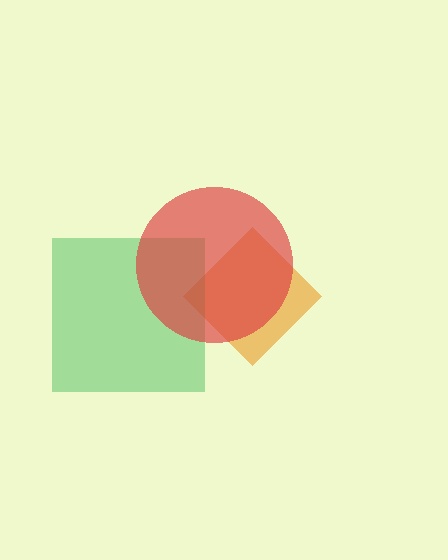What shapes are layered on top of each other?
The layered shapes are: an orange diamond, a green square, a red circle.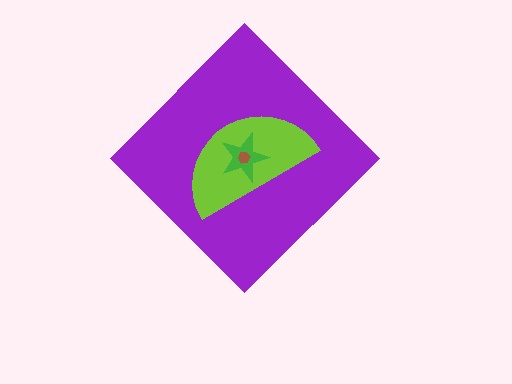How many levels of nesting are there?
4.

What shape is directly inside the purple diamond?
The lime semicircle.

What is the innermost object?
The brown hexagon.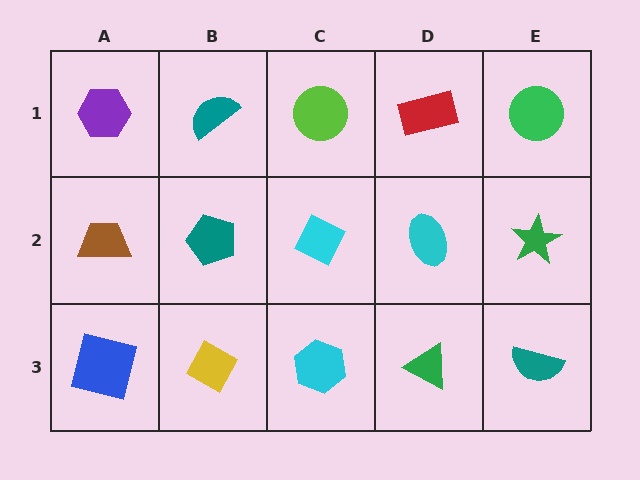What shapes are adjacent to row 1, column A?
A brown trapezoid (row 2, column A), a teal semicircle (row 1, column B).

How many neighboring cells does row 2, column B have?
4.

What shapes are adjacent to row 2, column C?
A lime circle (row 1, column C), a cyan hexagon (row 3, column C), a teal pentagon (row 2, column B), a cyan ellipse (row 2, column D).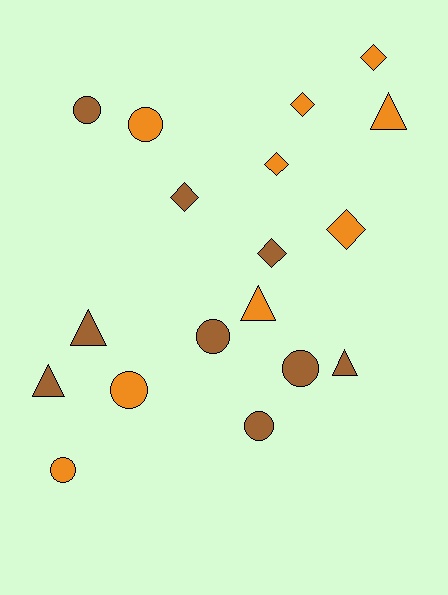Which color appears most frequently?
Brown, with 9 objects.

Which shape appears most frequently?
Circle, with 7 objects.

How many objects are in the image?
There are 18 objects.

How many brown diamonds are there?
There are 2 brown diamonds.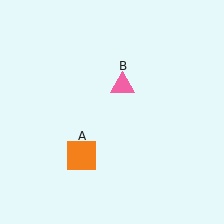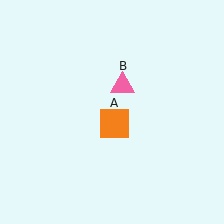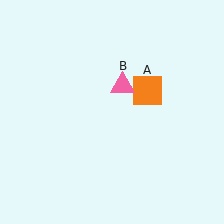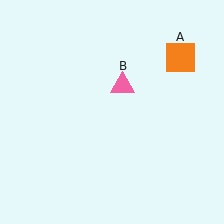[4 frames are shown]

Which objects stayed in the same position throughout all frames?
Pink triangle (object B) remained stationary.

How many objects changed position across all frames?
1 object changed position: orange square (object A).